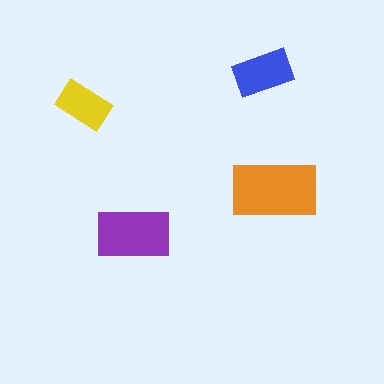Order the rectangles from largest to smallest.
the orange one, the purple one, the blue one, the yellow one.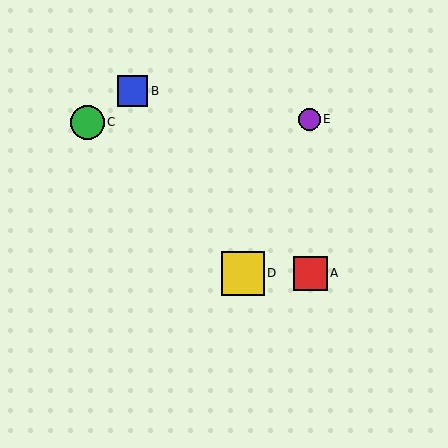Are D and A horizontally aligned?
Yes, both are at y≈273.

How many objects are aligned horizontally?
2 objects (A, D) are aligned horizontally.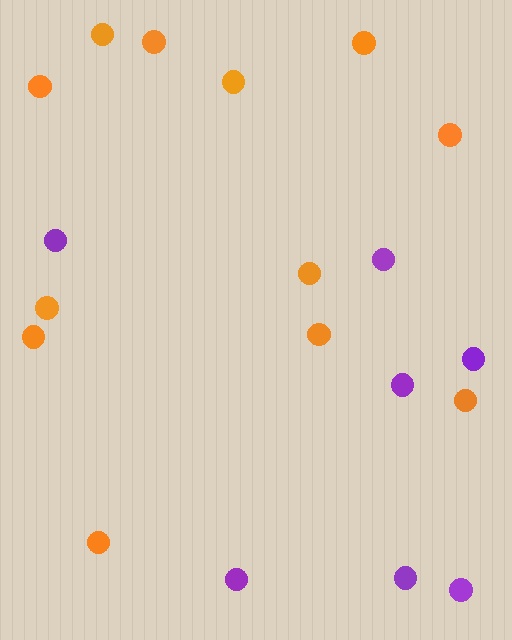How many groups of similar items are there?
There are 2 groups: one group of orange circles (12) and one group of purple circles (7).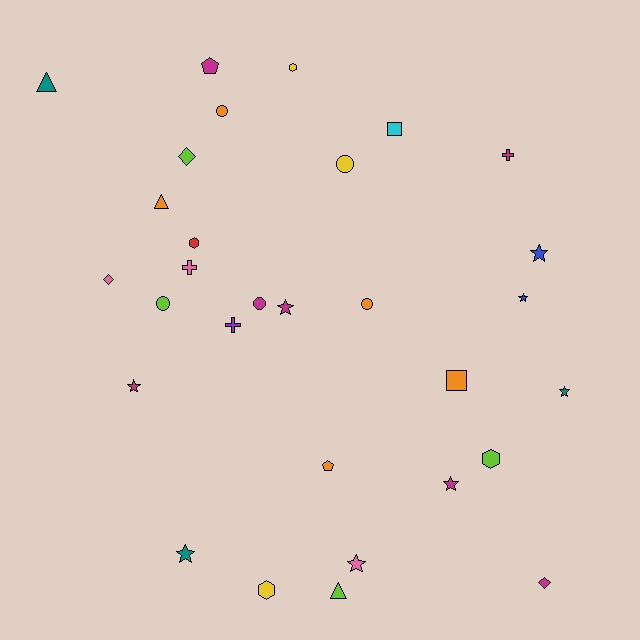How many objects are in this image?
There are 30 objects.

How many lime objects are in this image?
There are 4 lime objects.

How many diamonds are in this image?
There are 3 diamonds.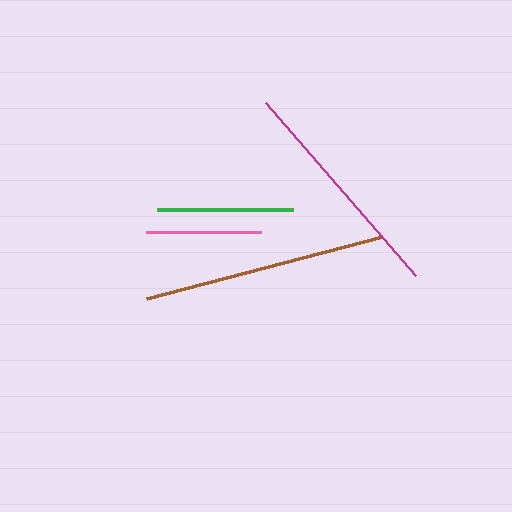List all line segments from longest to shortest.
From longest to shortest: brown, magenta, green, pink.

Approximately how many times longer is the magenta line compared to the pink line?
The magenta line is approximately 2.0 times the length of the pink line.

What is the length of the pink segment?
The pink segment is approximately 115 pixels long.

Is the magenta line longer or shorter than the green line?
The magenta line is longer than the green line.